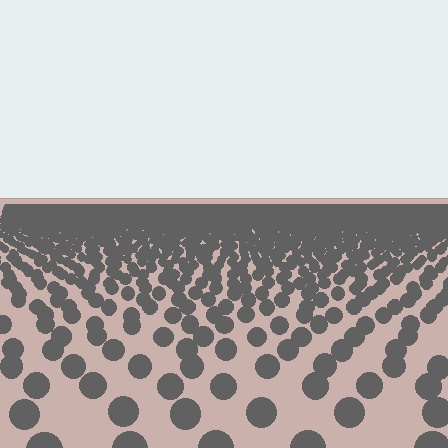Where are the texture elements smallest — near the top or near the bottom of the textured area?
Near the top.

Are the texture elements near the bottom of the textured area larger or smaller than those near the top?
Larger. Near the bottom, elements are closer to the viewer and appear at a bigger on-screen size.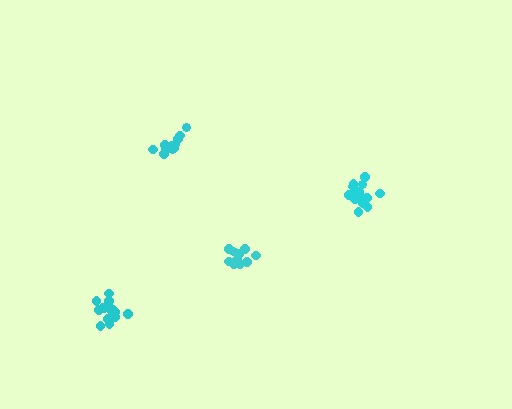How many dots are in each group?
Group 1: 16 dots, Group 2: 11 dots, Group 3: 11 dots, Group 4: 16 dots (54 total).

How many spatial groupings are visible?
There are 4 spatial groupings.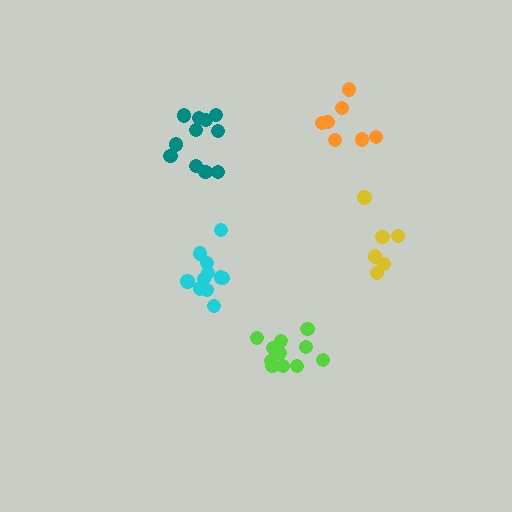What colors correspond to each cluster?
The clusters are colored: lime, cyan, orange, teal, yellow.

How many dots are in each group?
Group 1: 11 dots, Group 2: 11 dots, Group 3: 7 dots, Group 4: 11 dots, Group 5: 6 dots (46 total).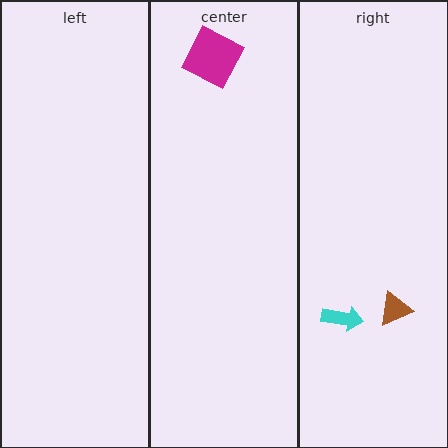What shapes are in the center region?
The magenta square.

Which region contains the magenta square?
The center region.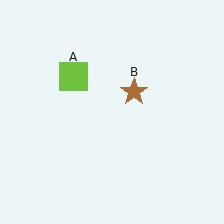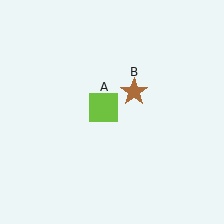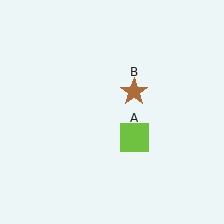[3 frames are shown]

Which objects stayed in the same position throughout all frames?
Brown star (object B) remained stationary.